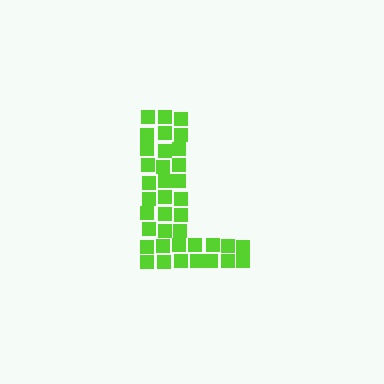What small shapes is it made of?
It is made of small squares.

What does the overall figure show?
The overall figure shows the letter L.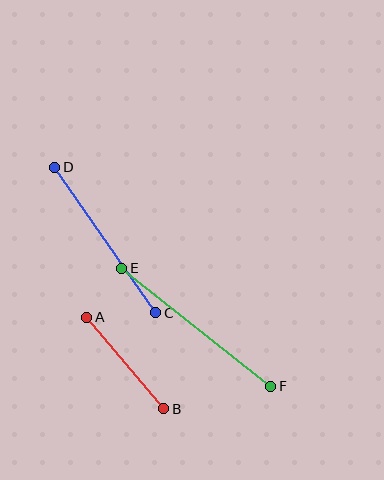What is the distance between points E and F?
The distance is approximately 190 pixels.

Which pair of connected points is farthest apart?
Points E and F are farthest apart.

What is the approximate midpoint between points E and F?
The midpoint is at approximately (196, 327) pixels.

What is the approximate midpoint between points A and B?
The midpoint is at approximately (125, 363) pixels.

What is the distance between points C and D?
The distance is approximately 177 pixels.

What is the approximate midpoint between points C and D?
The midpoint is at approximately (105, 240) pixels.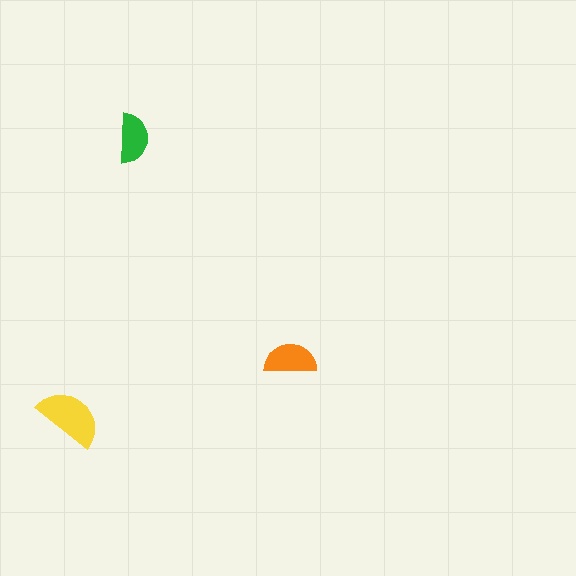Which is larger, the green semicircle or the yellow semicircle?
The yellow one.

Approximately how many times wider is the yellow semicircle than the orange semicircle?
About 1.5 times wider.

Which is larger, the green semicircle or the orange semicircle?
The orange one.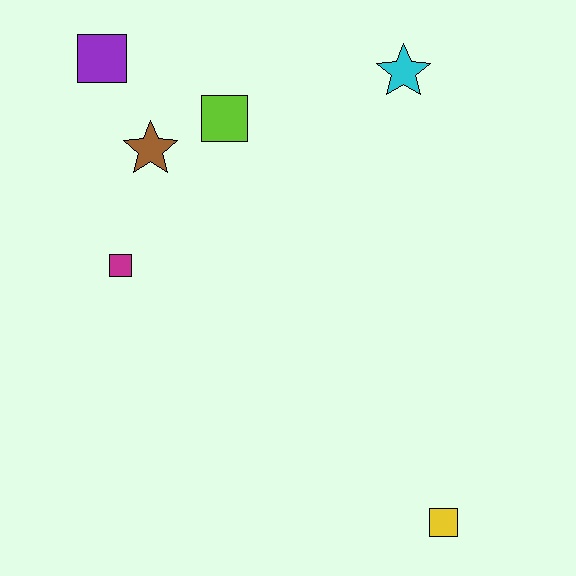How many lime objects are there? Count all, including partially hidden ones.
There is 1 lime object.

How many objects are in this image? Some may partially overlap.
There are 6 objects.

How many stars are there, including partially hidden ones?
There are 2 stars.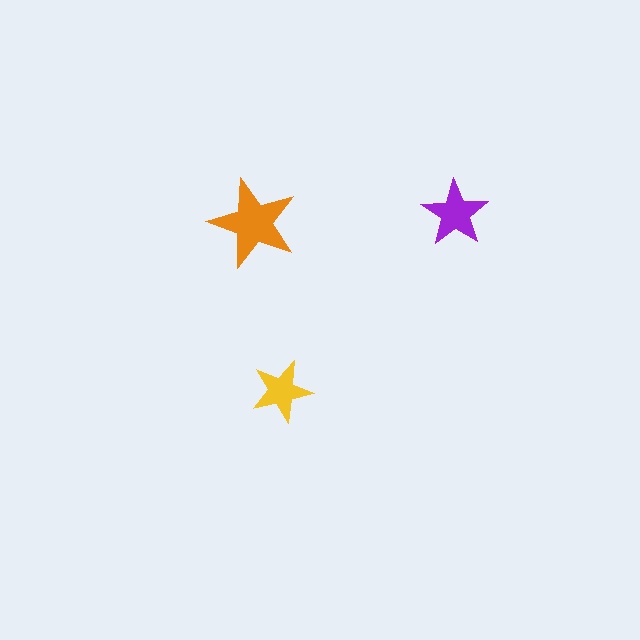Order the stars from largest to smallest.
the orange one, the purple one, the yellow one.